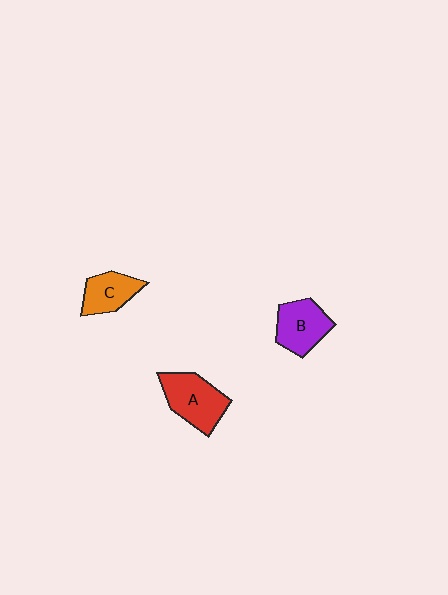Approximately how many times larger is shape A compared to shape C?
Approximately 1.4 times.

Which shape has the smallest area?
Shape C (orange).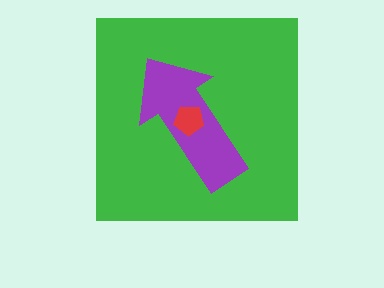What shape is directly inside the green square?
The purple arrow.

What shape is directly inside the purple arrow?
The red pentagon.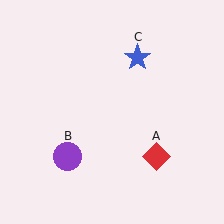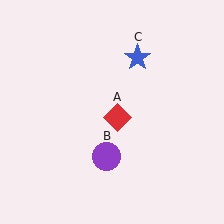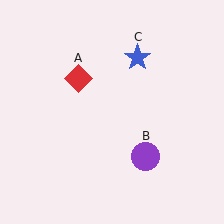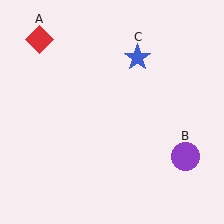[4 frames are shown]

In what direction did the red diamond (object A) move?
The red diamond (object A) moved up and to the left.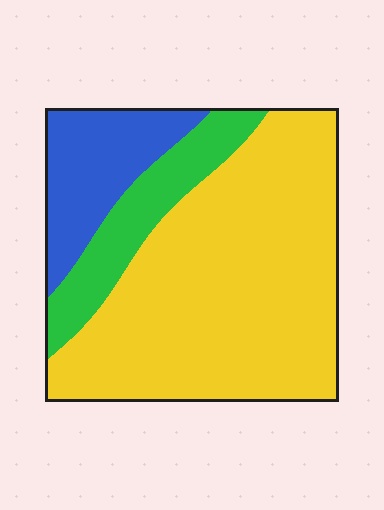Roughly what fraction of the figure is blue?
Blue covers roughly 15% of the figure.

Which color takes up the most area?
Yellow, at roughly 65%.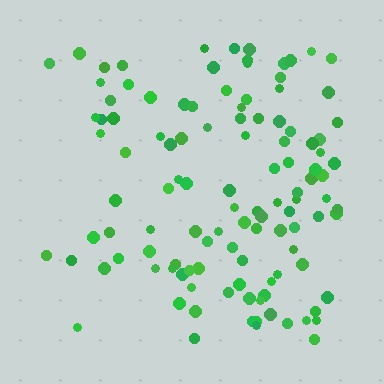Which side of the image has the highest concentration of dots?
The right.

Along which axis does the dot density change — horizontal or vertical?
Horizontal.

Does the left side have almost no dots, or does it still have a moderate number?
Still a moderate number, just noticeably fewer than the right.